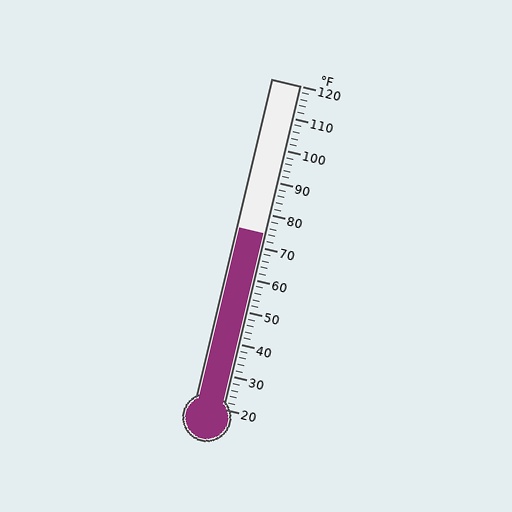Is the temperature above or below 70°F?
The temperature is above 70°F.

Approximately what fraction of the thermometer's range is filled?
The thermometer is filled to approximately 55% of its range.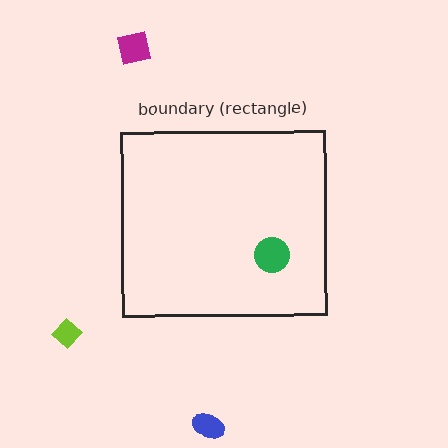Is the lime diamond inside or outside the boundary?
Outside.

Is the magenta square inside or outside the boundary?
Outside.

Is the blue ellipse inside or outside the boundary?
Outside.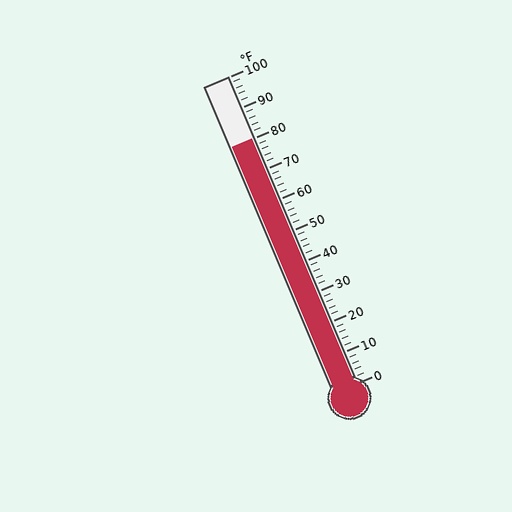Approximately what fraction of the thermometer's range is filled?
The thermometer is filled to approximately 80% of its range.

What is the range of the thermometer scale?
The thermometer scale ranges from 0°F to 100°F.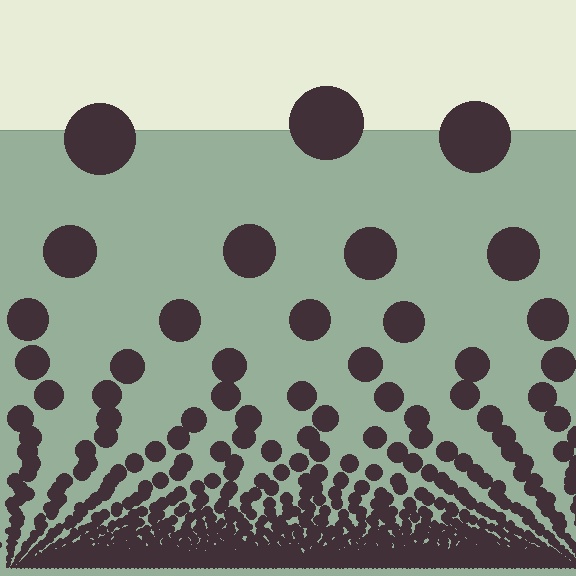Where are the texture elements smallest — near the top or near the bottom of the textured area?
Near the bottom.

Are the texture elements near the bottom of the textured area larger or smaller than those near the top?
Smaller. The gradient is inverted — elements near the bottom are smaller and denser.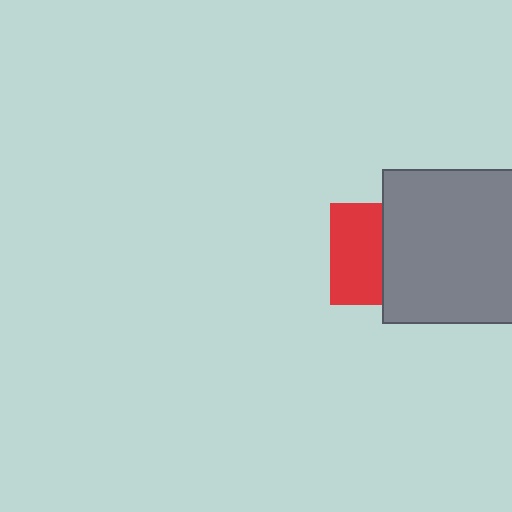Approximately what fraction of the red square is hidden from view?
Roughly 49% of the red square is hidden behind the gray square.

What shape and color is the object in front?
The object in front is a gray square.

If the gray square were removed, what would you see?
You would see the complete red square.